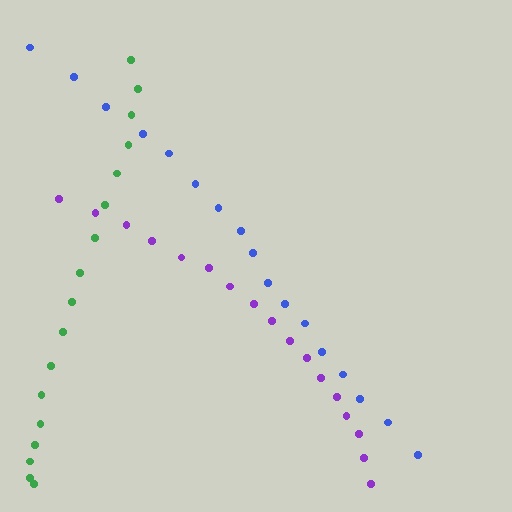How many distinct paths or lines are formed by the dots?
There are 3 distinct paths.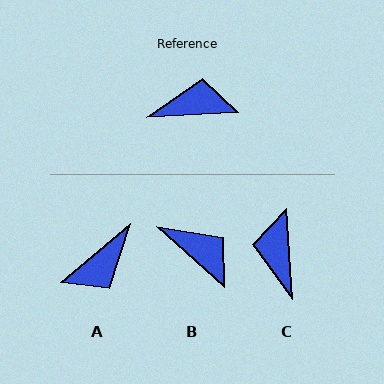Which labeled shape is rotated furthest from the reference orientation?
A, about 143 degrees away.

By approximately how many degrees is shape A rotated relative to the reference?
Approximately 143 degrees clockwise.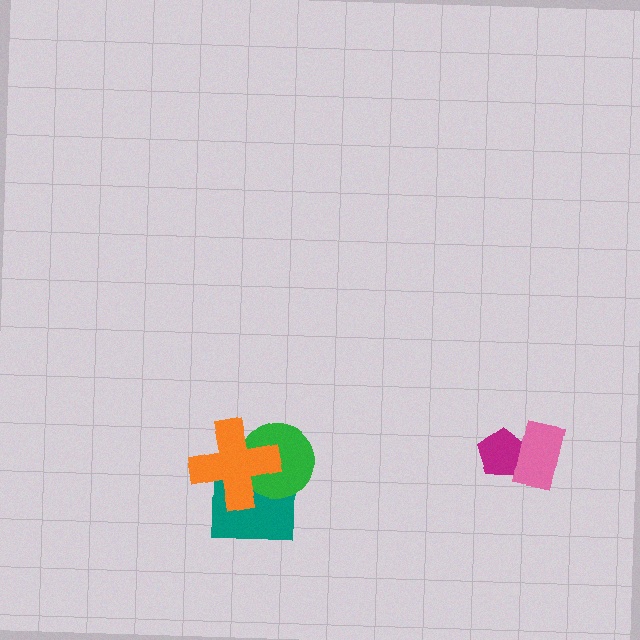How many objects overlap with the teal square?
2 objects overlap with the teal square.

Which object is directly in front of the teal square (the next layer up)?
The green circle is directly in front of the teal square.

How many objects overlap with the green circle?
2 objects overlap with the green circle.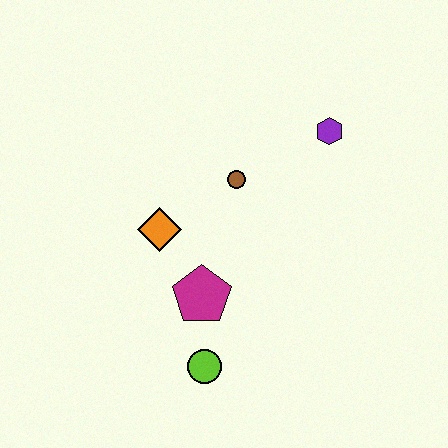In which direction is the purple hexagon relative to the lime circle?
The purple hexagon is above the lime circle.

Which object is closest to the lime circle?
The magenta pentagon is closest to the lime circle.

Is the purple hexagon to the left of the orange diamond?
No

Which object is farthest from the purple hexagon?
The lime circle is farthest from the purple hexagon.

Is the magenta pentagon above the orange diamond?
No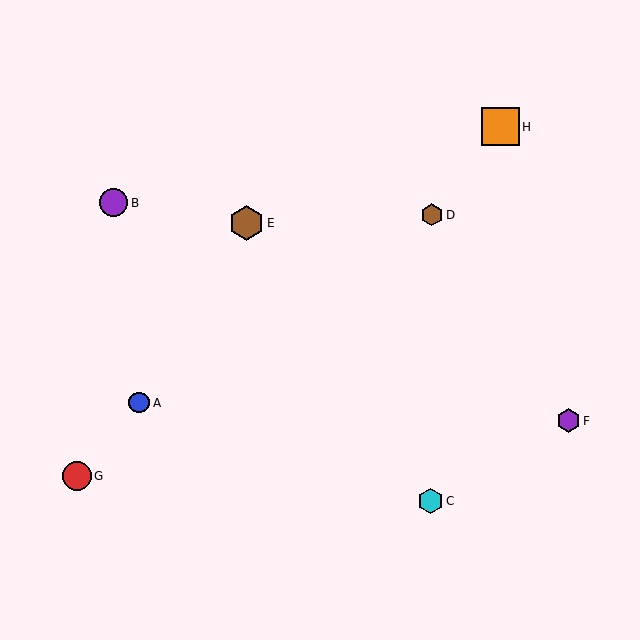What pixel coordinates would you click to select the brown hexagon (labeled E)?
Click at (247, 223) to select the brown hexagon E.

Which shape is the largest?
The orange square (labeled H) is the largest.